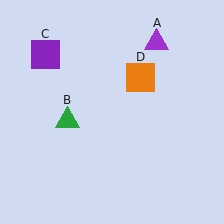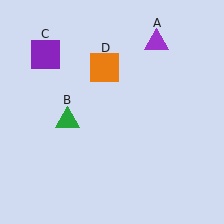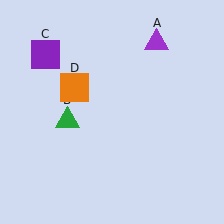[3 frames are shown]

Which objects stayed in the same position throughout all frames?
Purple triangle (object A) and green triangle (object B) and purple square (object C) remained stationary.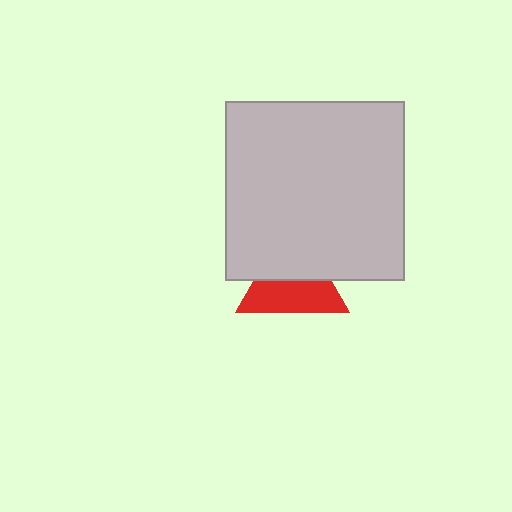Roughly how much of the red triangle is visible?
About half of it is visible (roughly 53%).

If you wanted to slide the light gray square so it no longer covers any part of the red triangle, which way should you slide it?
Slide it up — that is the most direct way to separate the two shapes.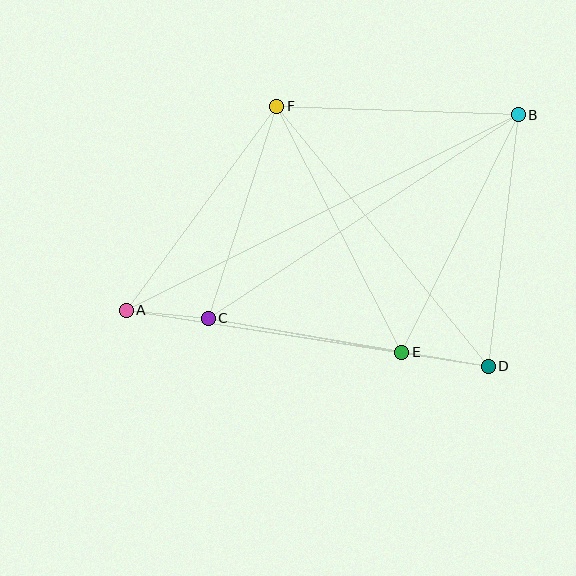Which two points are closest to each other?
Points A and C are closest to each other.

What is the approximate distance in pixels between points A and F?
The distance between A and F is approximately 253 pixels.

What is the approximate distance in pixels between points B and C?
The distance between B and C is approximately 371 pixels.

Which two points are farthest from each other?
Points A and B are farthest from each other.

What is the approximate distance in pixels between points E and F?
The distance between E and F is approximately 276 pixels.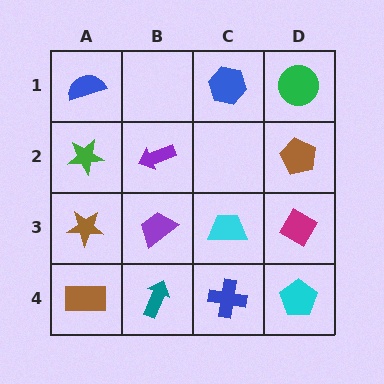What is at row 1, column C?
A blue hexagon.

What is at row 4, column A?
A brown rectangle.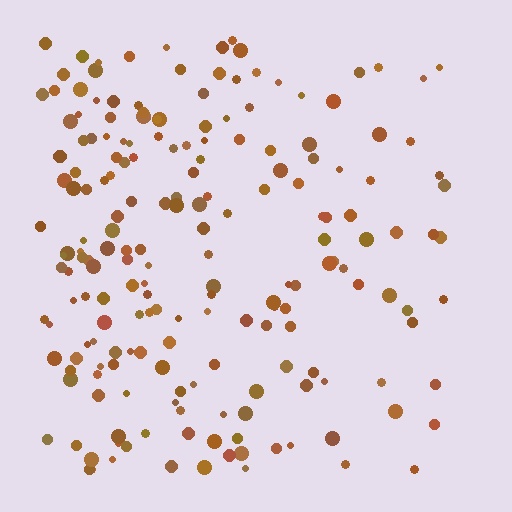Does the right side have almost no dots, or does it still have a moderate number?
Still a moderate number, just noticeably fewer than the left.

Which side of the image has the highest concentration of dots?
The left.